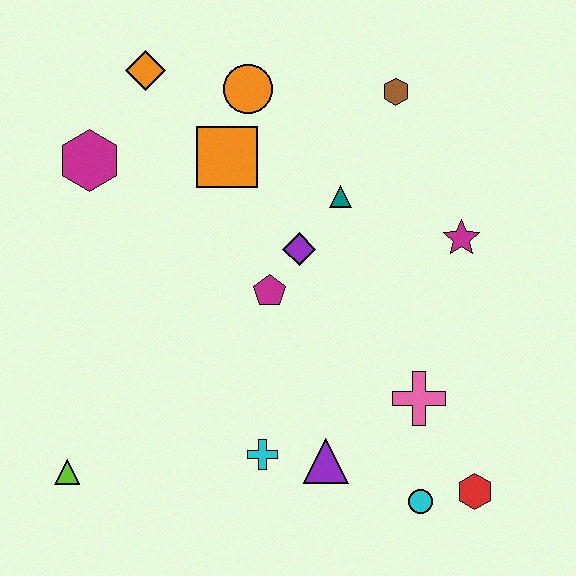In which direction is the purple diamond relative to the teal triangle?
The purple diamond is below the teal triangle.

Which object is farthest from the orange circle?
The red hexagon is farthest from the orange circle.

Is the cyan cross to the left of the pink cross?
Yes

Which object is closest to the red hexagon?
The cyan circle is closest to the red hexagon.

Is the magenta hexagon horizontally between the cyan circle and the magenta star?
No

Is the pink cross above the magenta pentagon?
No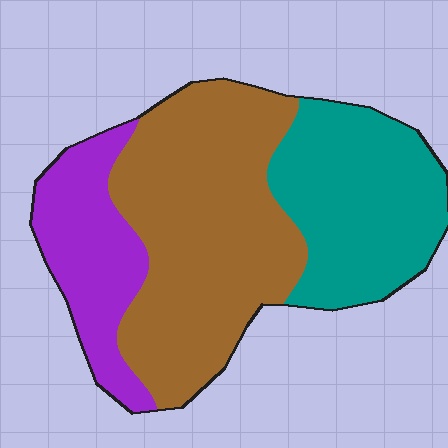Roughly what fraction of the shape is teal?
Teal covers 31% of the shape.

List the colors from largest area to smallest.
From largest to smallest: brown, teal, purple.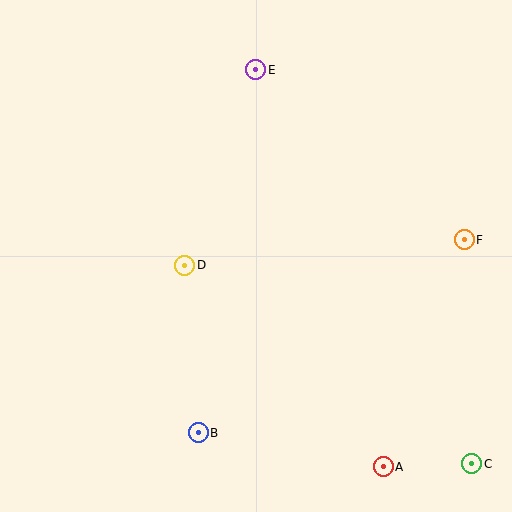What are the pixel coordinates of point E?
Point E is at (256, 70).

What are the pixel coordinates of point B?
Point B is at (198, 433).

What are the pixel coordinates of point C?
Point C is at (472, 464).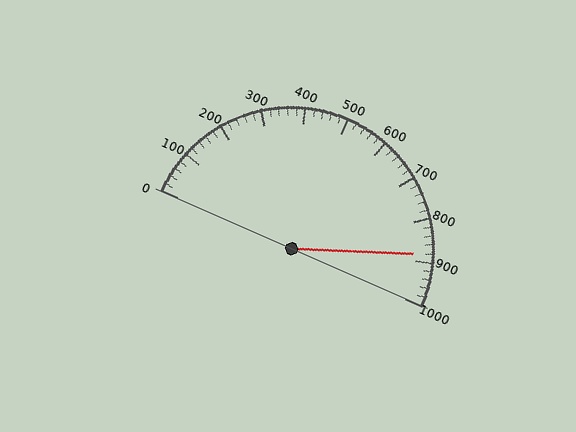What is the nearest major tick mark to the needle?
The nearest major tick mark is 900.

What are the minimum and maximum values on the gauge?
The gauge ranges from 0 to 1000.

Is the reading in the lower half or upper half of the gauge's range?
The reading is in the upper half of the range (0 to 1000).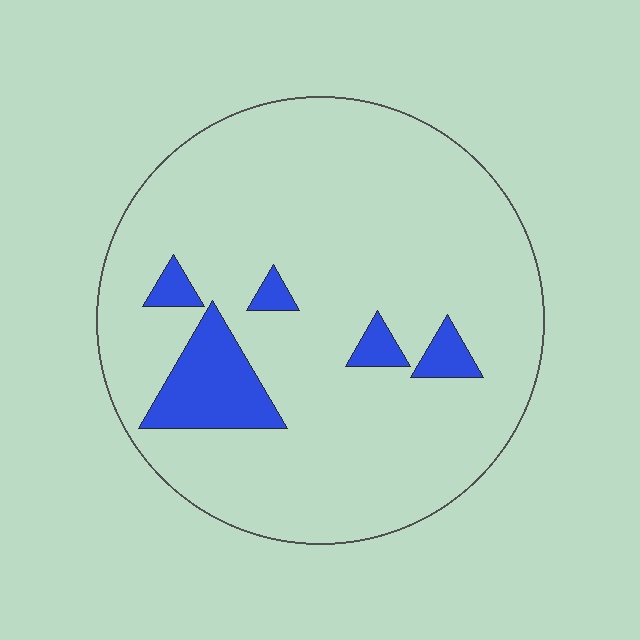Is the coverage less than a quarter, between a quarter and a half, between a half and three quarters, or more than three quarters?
Less than a quarter.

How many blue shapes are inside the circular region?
5.